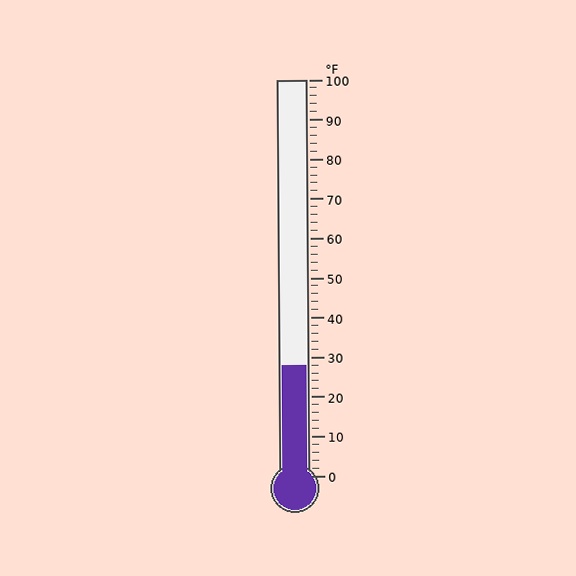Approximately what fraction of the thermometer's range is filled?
The thermometer is filled to approximately 30% of its range.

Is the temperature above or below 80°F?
The temperature is below 80°F.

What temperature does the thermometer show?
The thermometer shows approximately 28°F.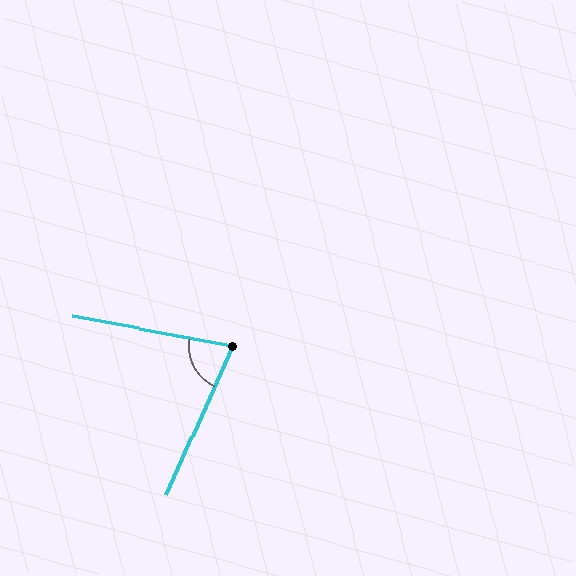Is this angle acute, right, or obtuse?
It is acute.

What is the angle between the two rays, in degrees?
Approximately 76 degrees.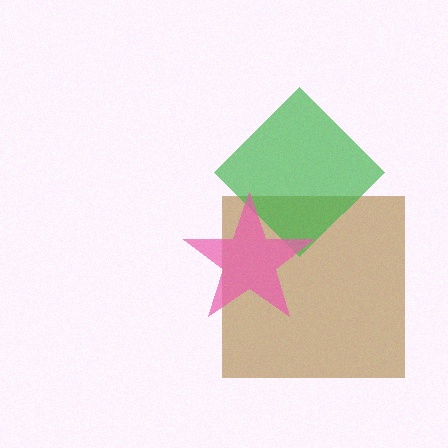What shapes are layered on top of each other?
The layered shapes are: a brown square, a green diamond, a pink star.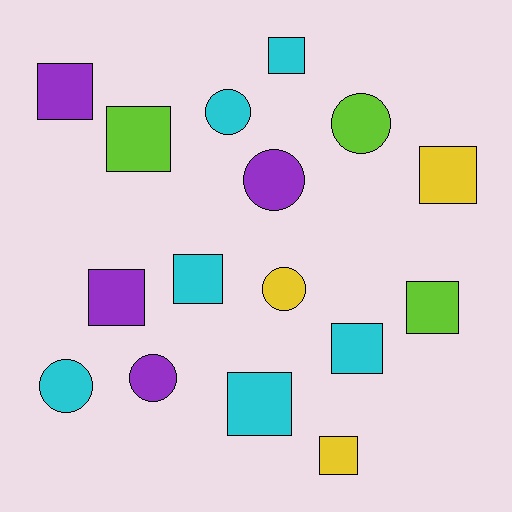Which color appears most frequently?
Cyan, with 6 objects.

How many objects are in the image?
There are 16 objects.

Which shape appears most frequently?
Square, with 10 objects.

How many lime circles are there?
There is 1 lime circle.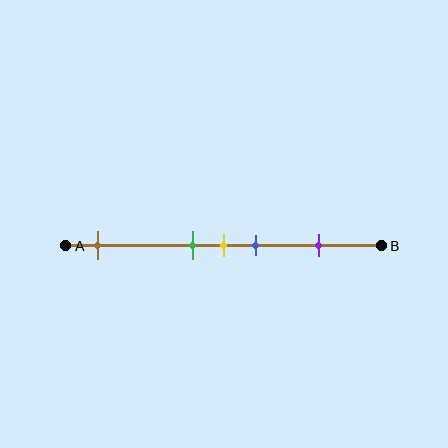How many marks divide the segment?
There are 5 marks dividing the segment.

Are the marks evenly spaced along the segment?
No, the marks are not evenly spaced.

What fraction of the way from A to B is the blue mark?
The blue mark is approximately 60% (0.6) of the way from A to B.